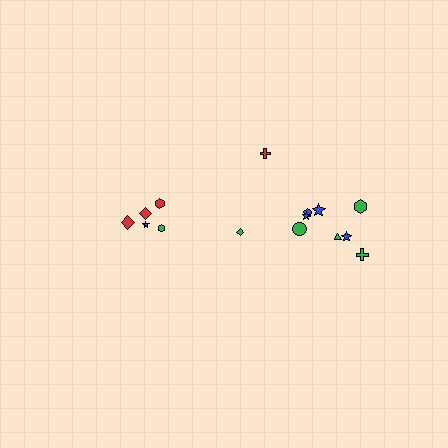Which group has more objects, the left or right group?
The right group.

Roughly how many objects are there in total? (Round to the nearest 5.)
Roughly 15 objects in total.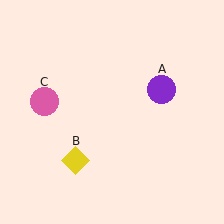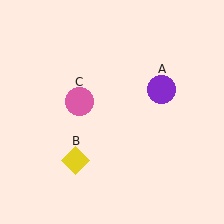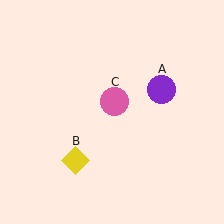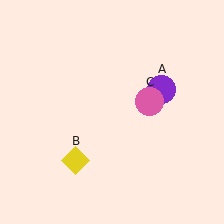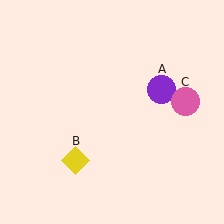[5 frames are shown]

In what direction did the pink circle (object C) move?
The pink circle (object C) moved right.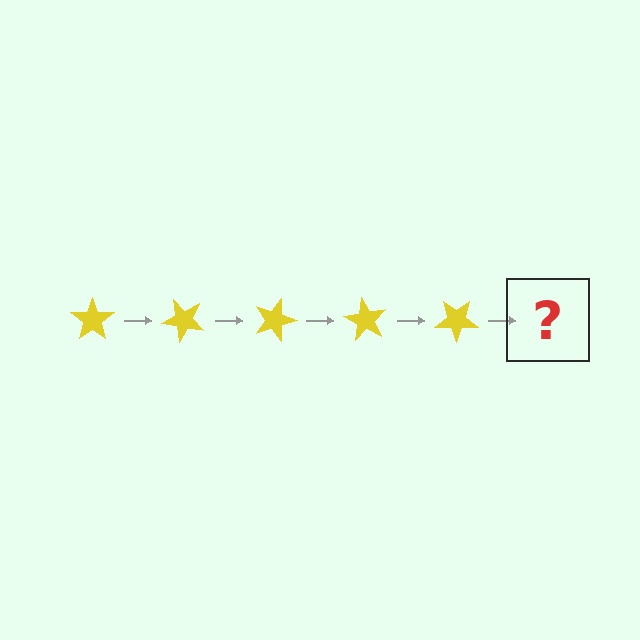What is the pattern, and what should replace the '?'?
The pattern is that the star rotates 45 degrees each step. The '?' should be a yellow star rotated 225 degrees.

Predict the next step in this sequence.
The next step is a yellow star rotated 225 degrees.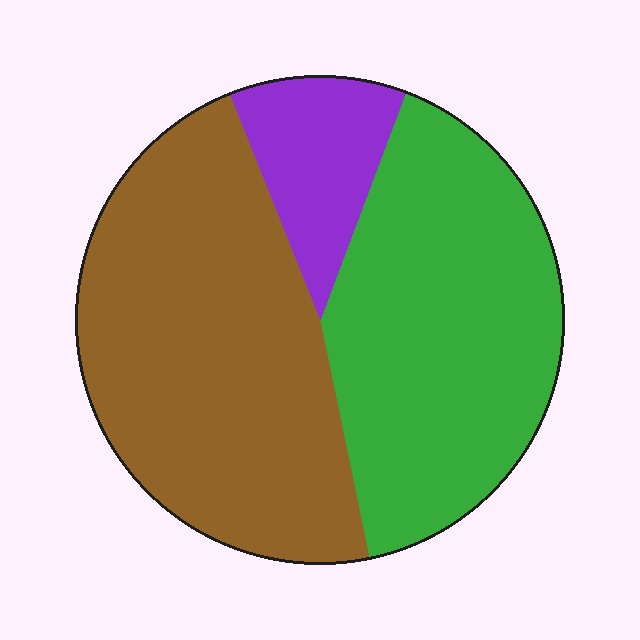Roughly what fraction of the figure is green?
Green takes up between a third and a half of the figure.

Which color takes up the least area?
Purple, at roughly 10%.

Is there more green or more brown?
Brown.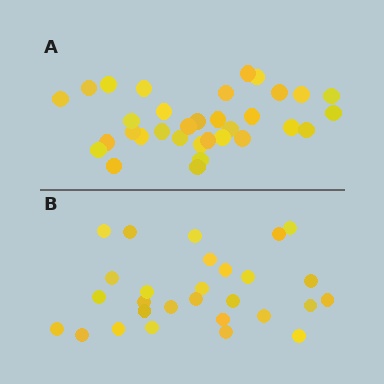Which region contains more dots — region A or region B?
Region A (the top region) has more dots.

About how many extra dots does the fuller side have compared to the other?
Region A has about 5 more dots than region B.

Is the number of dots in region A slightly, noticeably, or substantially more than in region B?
Region A has only slightly more — the two regions are fairly close. The ratio is roughly 1.2 to 1.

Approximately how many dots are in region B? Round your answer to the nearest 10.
About 30 dots. (The exact count is 28, which rounds to 30.)